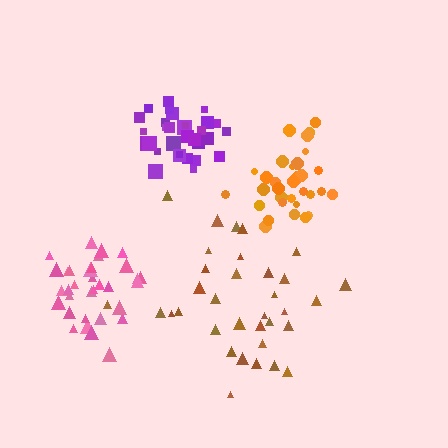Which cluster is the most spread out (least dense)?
Brown.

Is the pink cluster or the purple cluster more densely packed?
Purple.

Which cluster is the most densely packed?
Purple.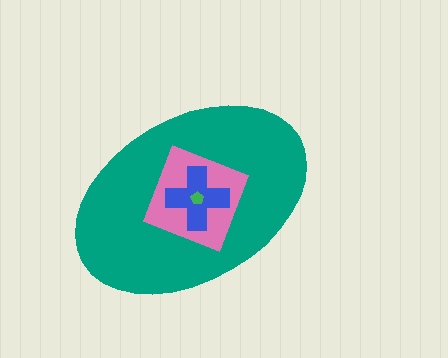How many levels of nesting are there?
4.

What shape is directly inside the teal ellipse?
The pink diamond.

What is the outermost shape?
The teal ellipse.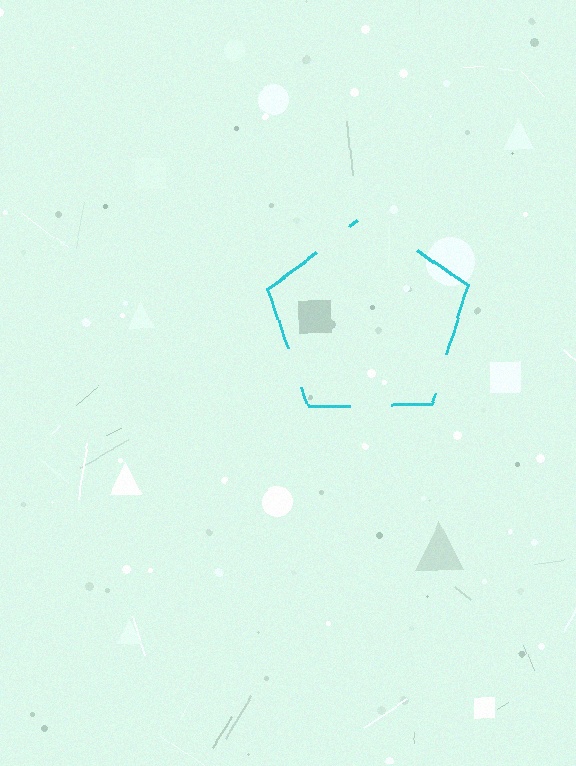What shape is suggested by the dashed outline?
The dashed outline suggests a pentagon.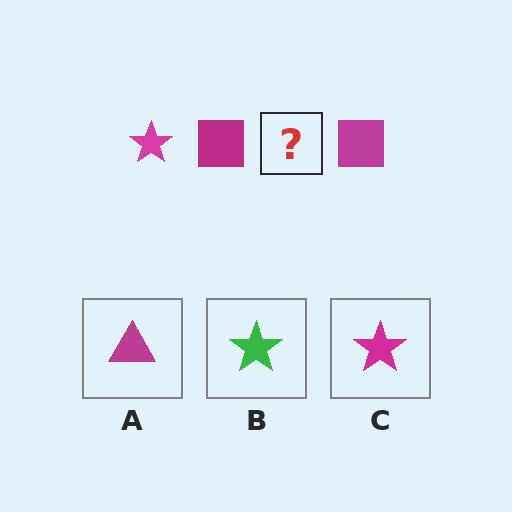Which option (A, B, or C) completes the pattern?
C.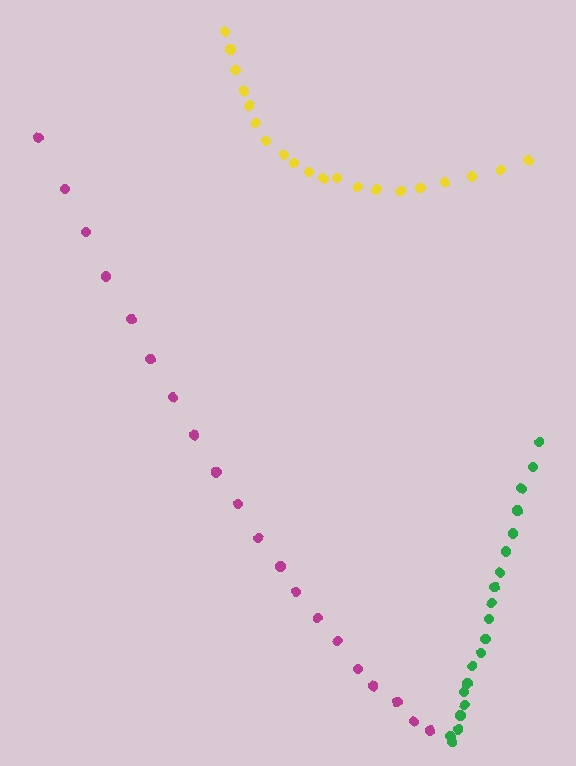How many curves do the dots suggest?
There are 3 distinct paths.